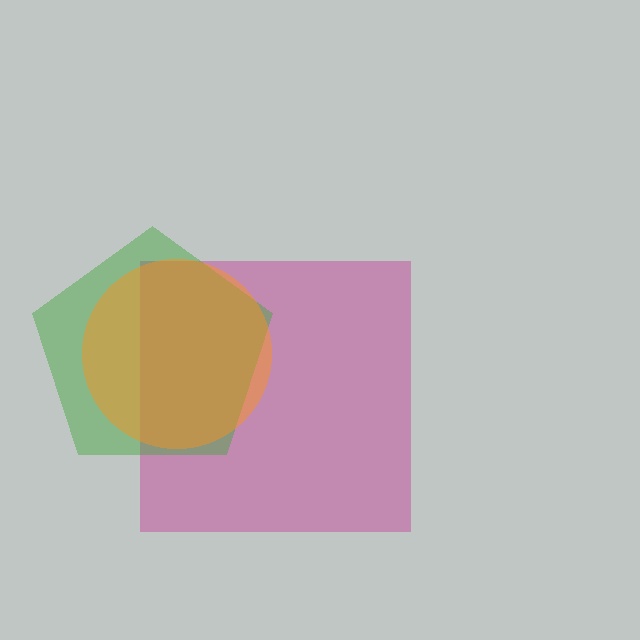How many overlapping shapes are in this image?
There are 3 overlapping shapes in the image.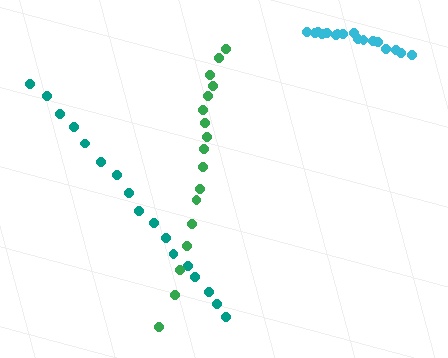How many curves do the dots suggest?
There are 3 distinct paths.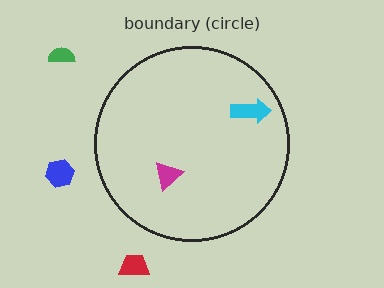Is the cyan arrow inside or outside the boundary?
Inside.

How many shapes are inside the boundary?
2 inside, 3 outside.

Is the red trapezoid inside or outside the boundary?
Outside.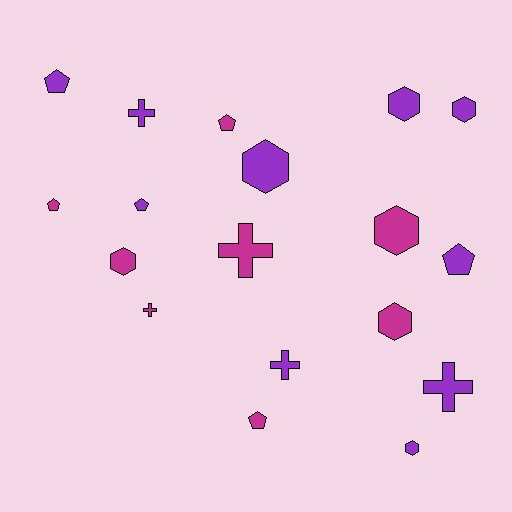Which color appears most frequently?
Purple, with 10 objects.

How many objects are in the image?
There are 18 objects.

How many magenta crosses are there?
There are 2 magenta crosses.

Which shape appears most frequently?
Hexagon, with 7 objects.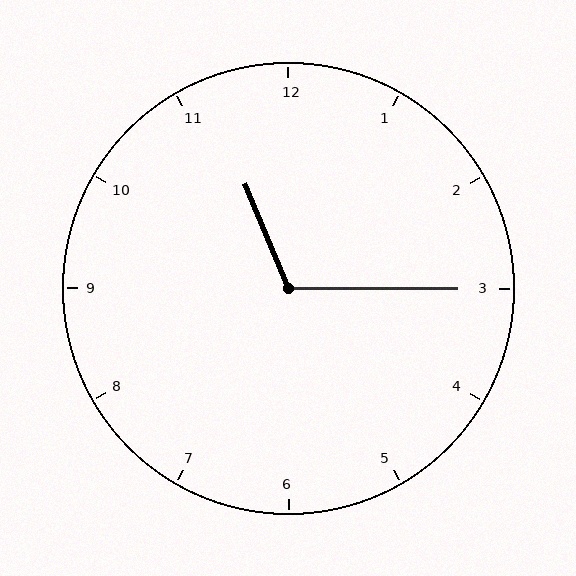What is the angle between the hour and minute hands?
Approximately 112 degrees.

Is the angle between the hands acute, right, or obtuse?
It is obtuse.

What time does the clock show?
11:15.